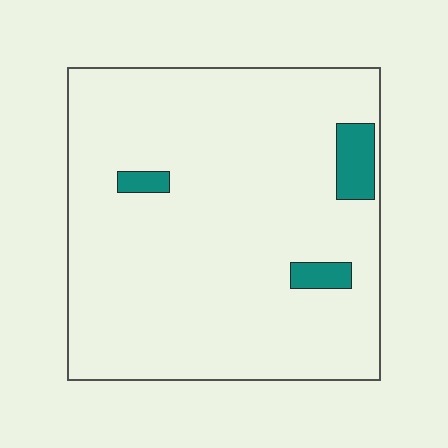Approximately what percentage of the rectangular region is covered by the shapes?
Approximately 5%.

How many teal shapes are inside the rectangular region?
3.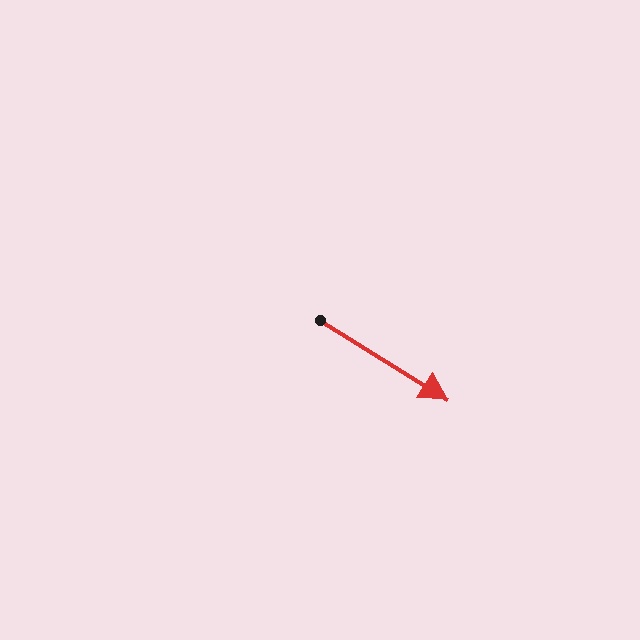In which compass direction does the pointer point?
Southeast.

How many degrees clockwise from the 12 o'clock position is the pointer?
Approximately 122 degrees.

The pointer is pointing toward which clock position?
Roughly 4 o'clock.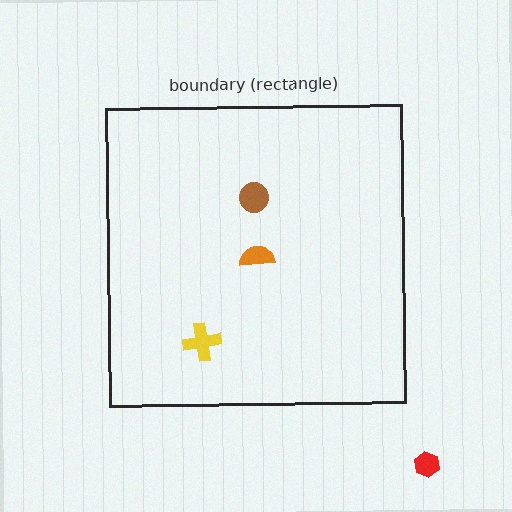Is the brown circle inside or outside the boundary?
Inside.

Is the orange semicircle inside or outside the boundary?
Inside.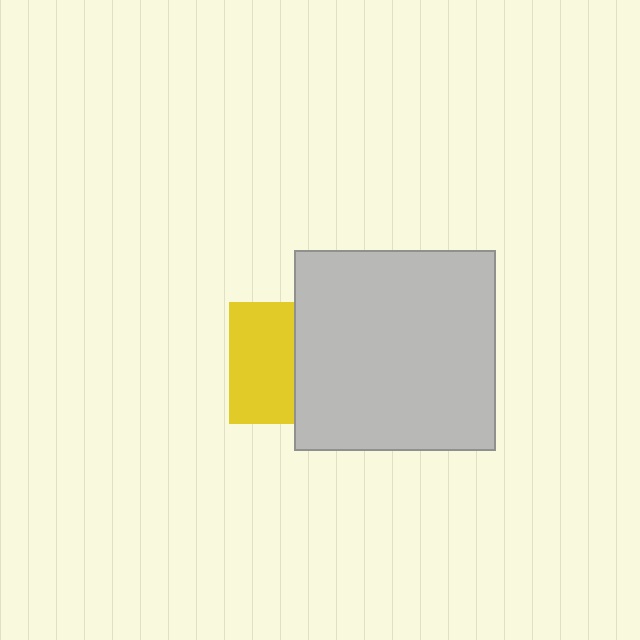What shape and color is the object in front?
The object in front is a light gray square.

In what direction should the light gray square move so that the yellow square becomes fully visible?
The light gray square should move right. That is the shortest direction to clear the overlap and leave the yellow square fully visible.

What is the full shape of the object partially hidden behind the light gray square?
The partially hidden object is a yellow square.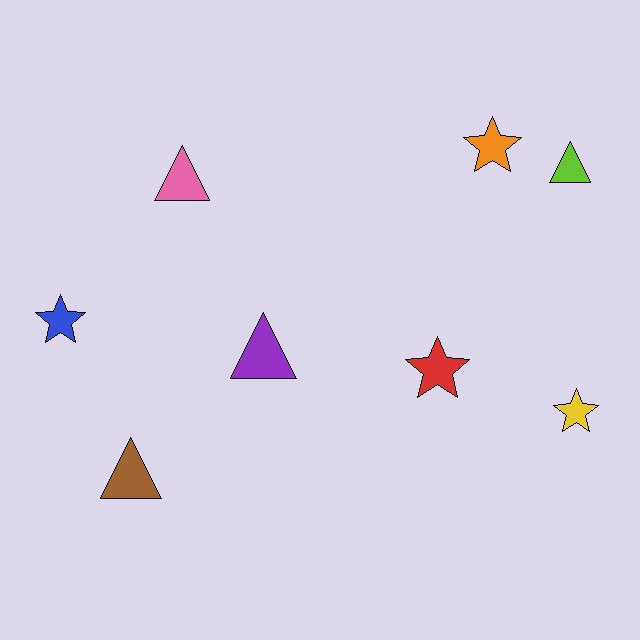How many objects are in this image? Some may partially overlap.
There are 8 objects.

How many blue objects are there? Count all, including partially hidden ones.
There is 1 blue object.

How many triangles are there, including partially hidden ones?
There are 4 triangles.